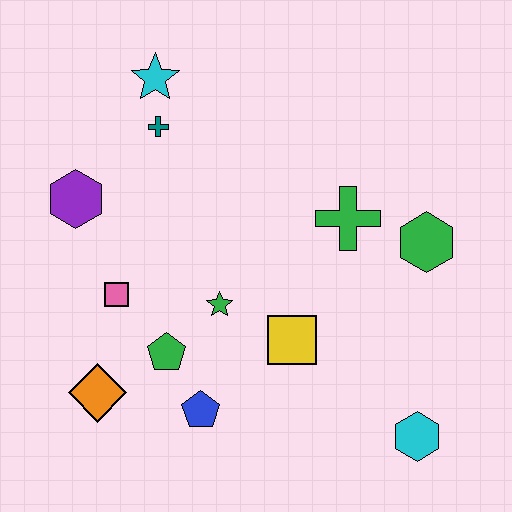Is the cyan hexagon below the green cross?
Yes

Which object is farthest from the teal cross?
The cyan hexagon is farthest from the teal cross.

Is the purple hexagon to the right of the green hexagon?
No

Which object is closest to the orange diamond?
The green pentagon is closest to the orange diamond.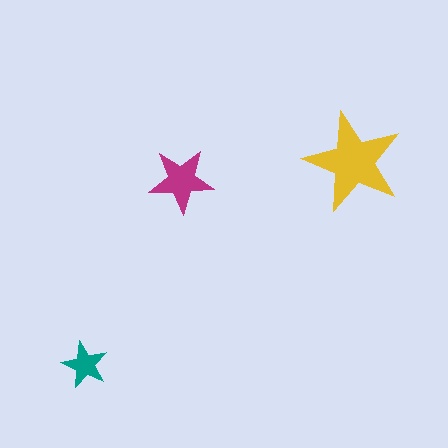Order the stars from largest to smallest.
the yellow one, the magenta one, the teal one.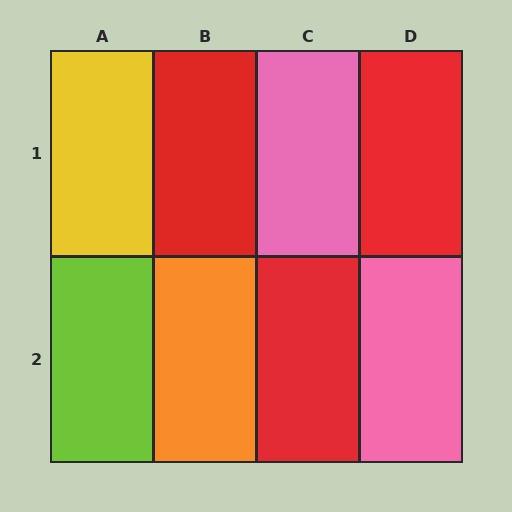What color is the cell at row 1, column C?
Pink.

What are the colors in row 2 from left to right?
Lime, orange, red, pink.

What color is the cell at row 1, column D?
Red.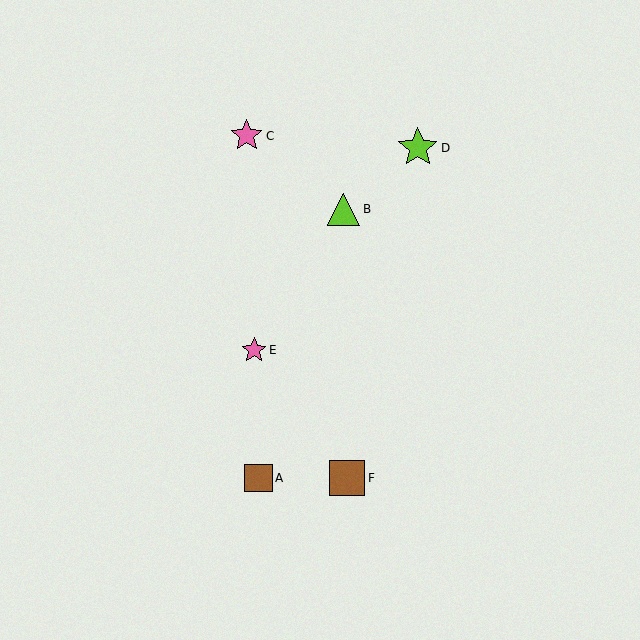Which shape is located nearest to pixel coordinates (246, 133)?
The pink star (labeled C) at (247, 136) is nearest to that location.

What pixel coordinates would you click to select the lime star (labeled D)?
Click at (418, 148) to select the lime star D.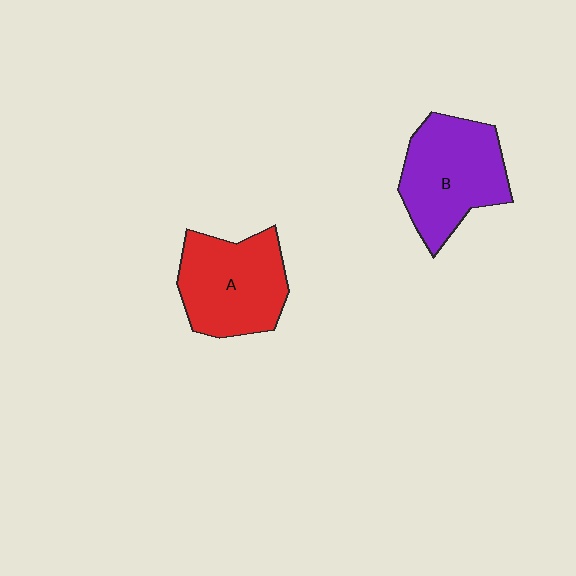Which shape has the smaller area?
Shape A (red).